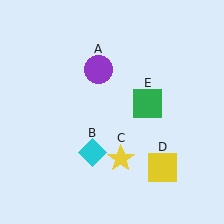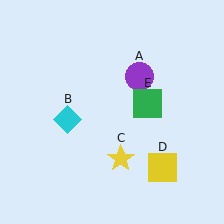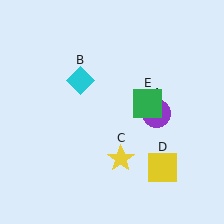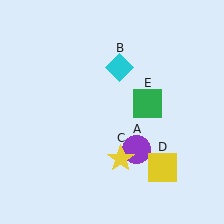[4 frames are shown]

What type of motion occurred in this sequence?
The purple circle (object A), cyan diamond (object B) rotated clockwise around the center of the scene.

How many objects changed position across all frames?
2 objects changed position: purple circle (object A), cyan diamond (object B).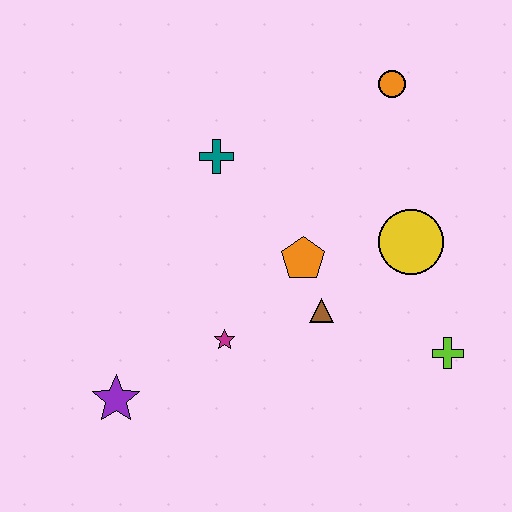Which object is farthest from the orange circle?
The purple star is farthest from the orange circle.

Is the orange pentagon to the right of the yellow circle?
No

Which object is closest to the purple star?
The magenta star is closest to the purple star.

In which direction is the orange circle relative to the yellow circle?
The orange circle is above the yellow circle.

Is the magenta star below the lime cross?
No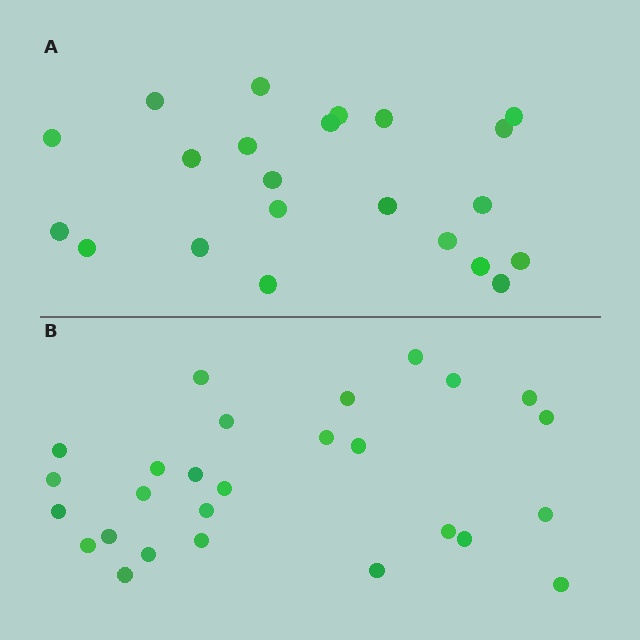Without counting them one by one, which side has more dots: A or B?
Region B (the bottom region) has more dots.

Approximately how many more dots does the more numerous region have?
Region B has about 5 more dots than region A.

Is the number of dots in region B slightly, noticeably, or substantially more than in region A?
Region B has only slightly more — the two regions are fairly close. The ratio is roughly 1.2 to 1.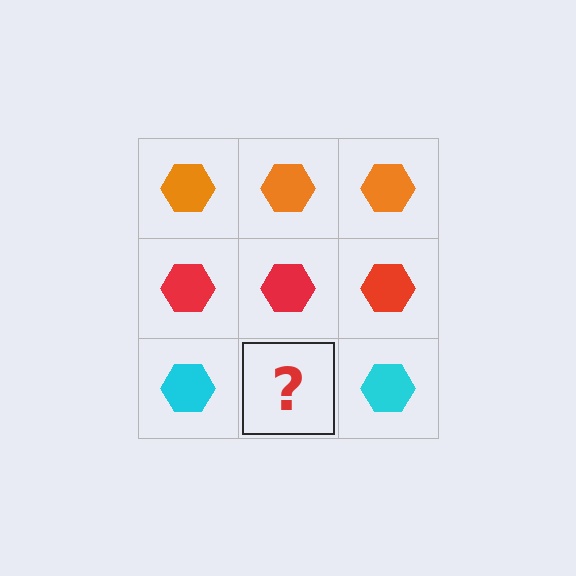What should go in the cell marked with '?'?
The missing cell should contain a cyan hexagon.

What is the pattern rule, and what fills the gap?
The rule is that each row has a consistent color. The gap should be filled with a cyan hexagon.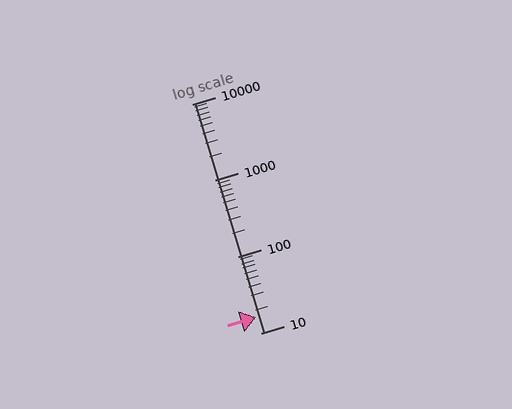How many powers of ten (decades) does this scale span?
The scale spans 3 decades, from 10 to 10000.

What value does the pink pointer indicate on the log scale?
The pointer indicates approximately 16.